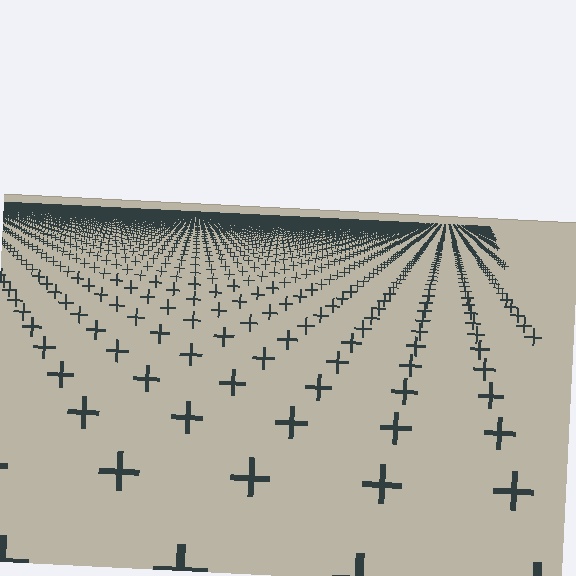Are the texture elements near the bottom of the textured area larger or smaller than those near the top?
Larger. Near the bottom, elements are closer to the viewer and appear at a bigger on-screen size.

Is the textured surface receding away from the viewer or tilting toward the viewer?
The surface is receding away from the viewer. Texture elements get smaller and denser toward the top.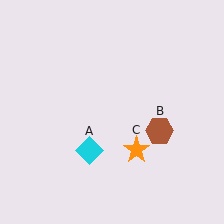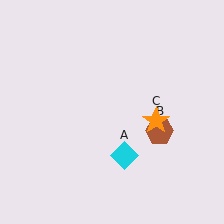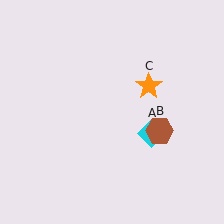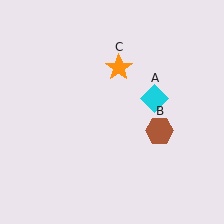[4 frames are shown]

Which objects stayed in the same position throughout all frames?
Brown hexagon (object B) remained stationary.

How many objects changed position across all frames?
2 objects changed position: cyan diamond (object A), orange star (object C).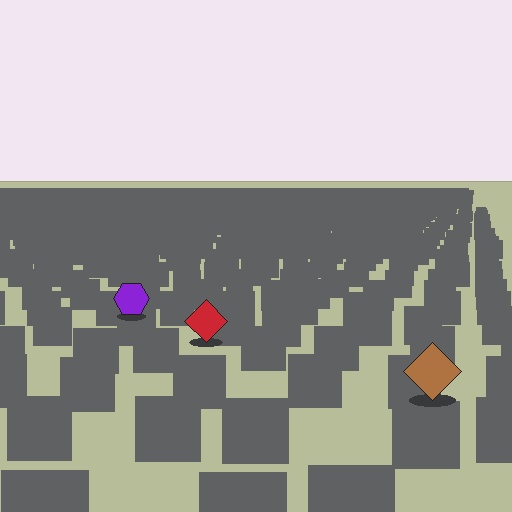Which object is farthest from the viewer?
The purple hexagon is farthest from the viewer. It appears smaller and the ground texture around it is denser.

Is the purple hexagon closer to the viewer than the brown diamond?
No. The brown diamond is closer — you can tell from the texture gradient: the ground texture is coarser near it.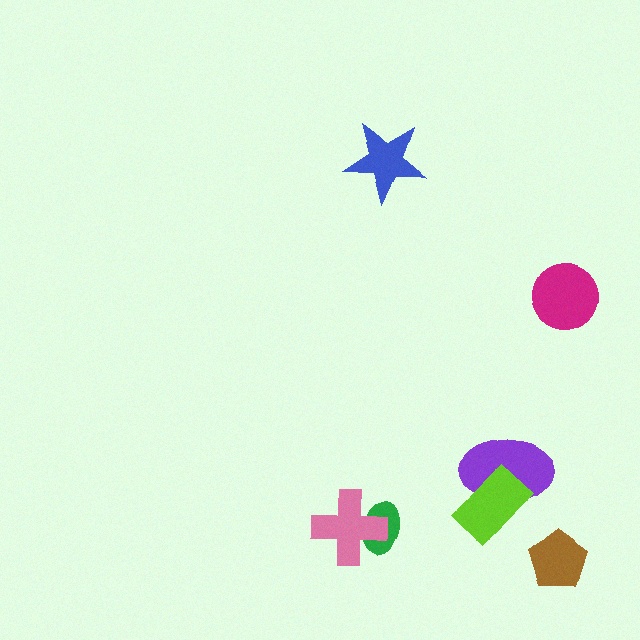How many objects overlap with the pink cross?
1 object overlaps with the pink cross.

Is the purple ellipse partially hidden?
Yes, it is partially covered by another shape.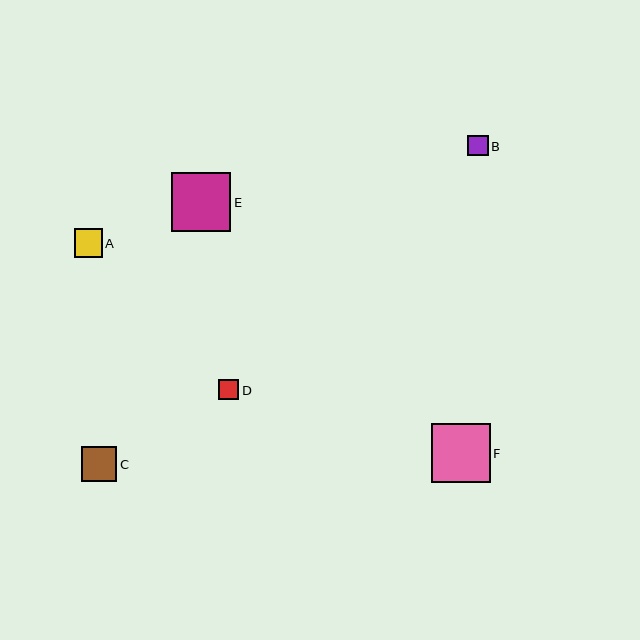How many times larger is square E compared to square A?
Square E is approximately 2.1 times the size of square A.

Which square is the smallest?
Square D is the smallest with a size of approximately 20 pixels.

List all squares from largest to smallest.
From largest to smallest: E, F, C, A, B, D.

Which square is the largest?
Square E is the largest with a size of approximately 59 pixels.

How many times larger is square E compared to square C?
Square E is approximately 1.7 times the size of square C.